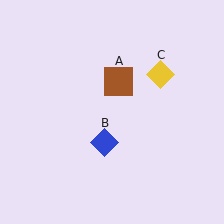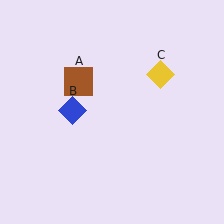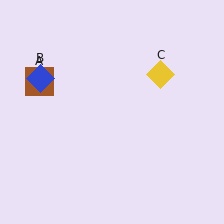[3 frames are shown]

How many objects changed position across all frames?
2 objects changed position: brown square (object A), blue diamond (object B).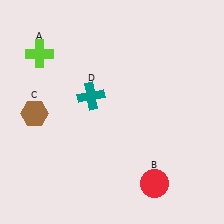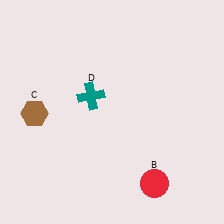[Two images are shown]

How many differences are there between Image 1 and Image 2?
There is 1 difference between the two images.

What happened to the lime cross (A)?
The lime cross (A) was removed in Image 2. It was in the top-left area of Image 1.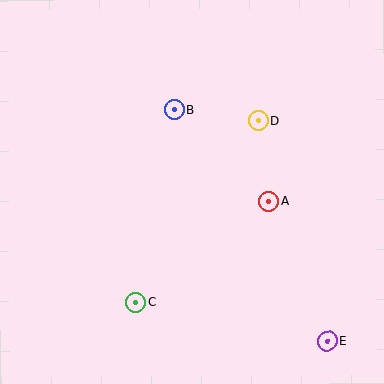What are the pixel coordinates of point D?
Point D is at (258, 120).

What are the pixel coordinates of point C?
Point C is at (136, 302).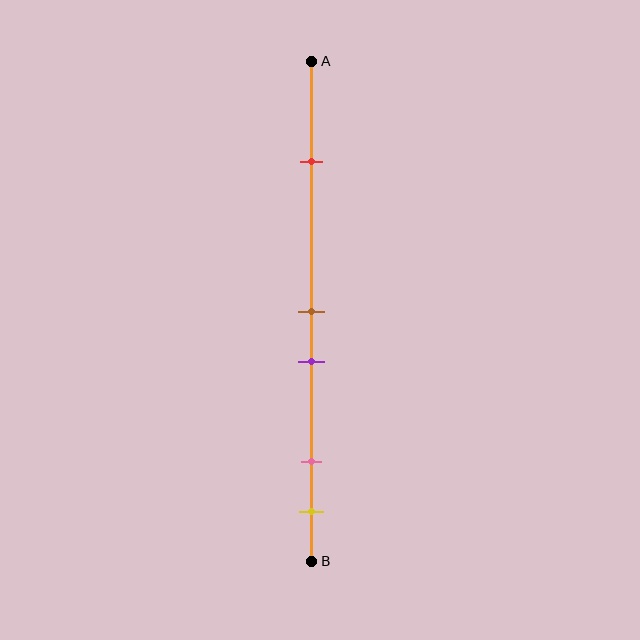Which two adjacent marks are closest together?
The brown and purple marks are the closest adjacent pair.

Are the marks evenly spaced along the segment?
No, the marks are not evenly spaced.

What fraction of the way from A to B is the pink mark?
The pink mark is approximately 80% (0.8) of the way from A to B.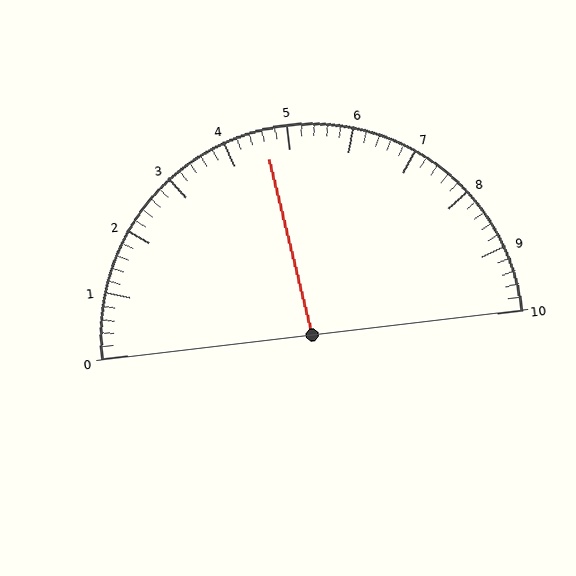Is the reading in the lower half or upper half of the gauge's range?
The reading is in the lower half of the range (0 to 10).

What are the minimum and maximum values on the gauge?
The gauge ranges from 0 to 10.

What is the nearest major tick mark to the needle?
The nearest major tick mark is 5.